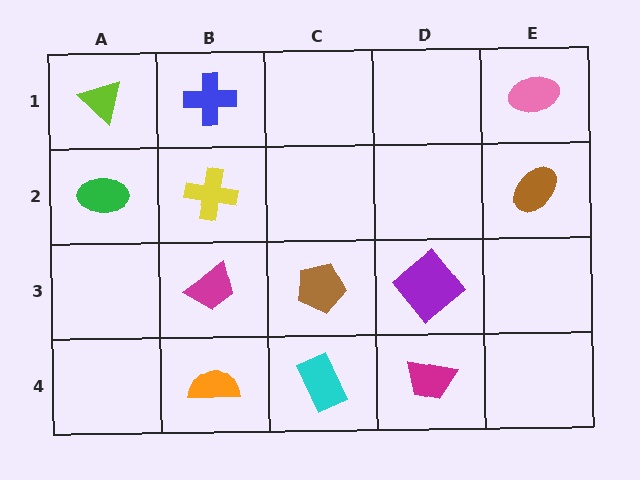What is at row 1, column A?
A lime triangle.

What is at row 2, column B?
A yellow cross.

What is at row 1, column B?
A blue cross.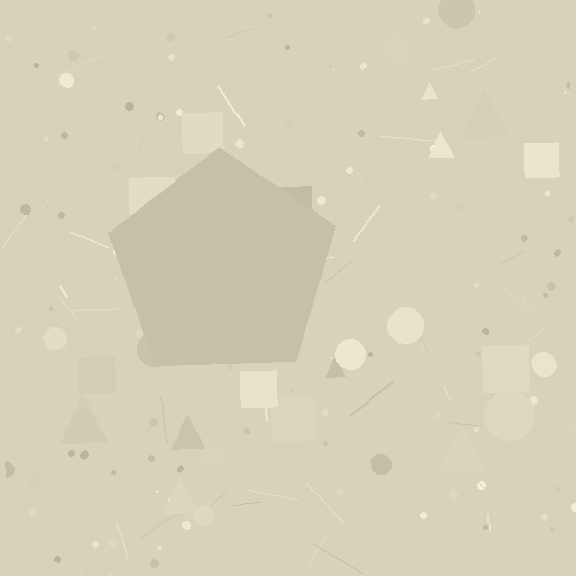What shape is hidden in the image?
A pentagon is hidden in the image.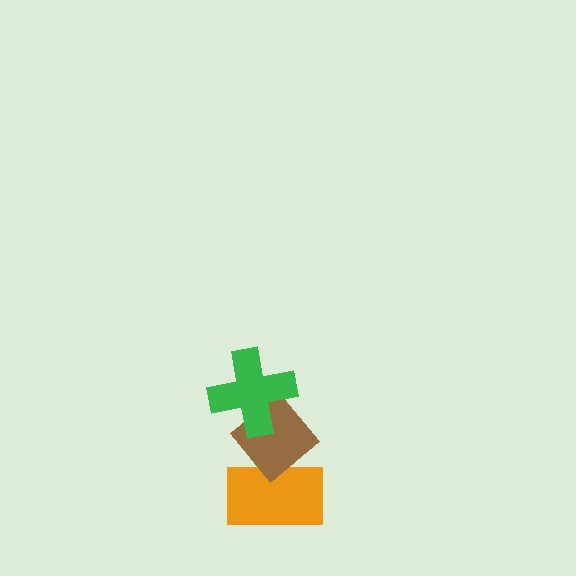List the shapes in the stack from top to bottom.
From top to bottom: the green cross, the brown diamond, the orange rectangle.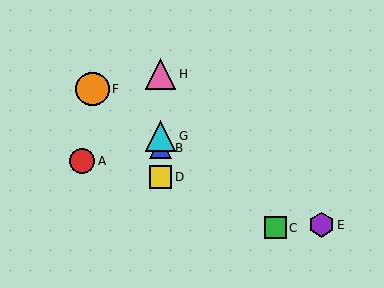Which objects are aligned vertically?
Objects B, D, G, H are aligned vertically.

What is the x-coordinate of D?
Object D is at x≈161.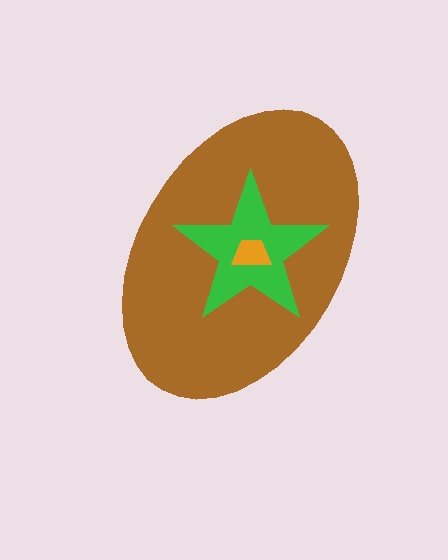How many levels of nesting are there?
3.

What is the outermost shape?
The brown ellipse.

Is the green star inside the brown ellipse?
Yes.